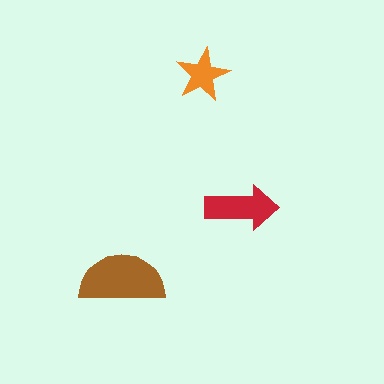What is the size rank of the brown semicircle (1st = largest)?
1st.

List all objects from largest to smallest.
The brown semicircle, the red arrow, the orange star.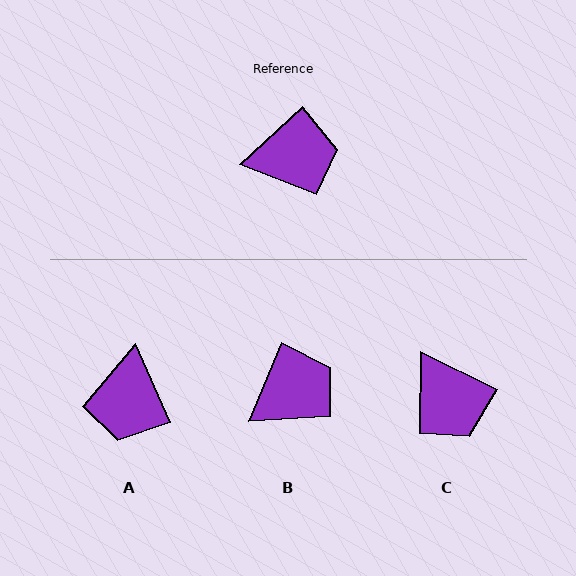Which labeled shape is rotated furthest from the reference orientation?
A, about 109 degrees away.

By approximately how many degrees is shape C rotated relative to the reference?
Approximately 69 degrees clockwise.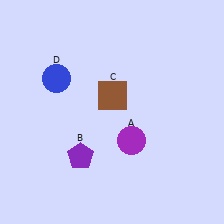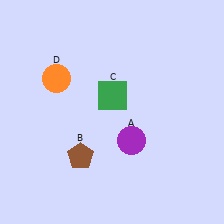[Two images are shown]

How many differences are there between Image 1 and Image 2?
There are 3 differences between the two images.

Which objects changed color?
B changed from purple to brown. C changed from brown to green. D changed from blue to orange.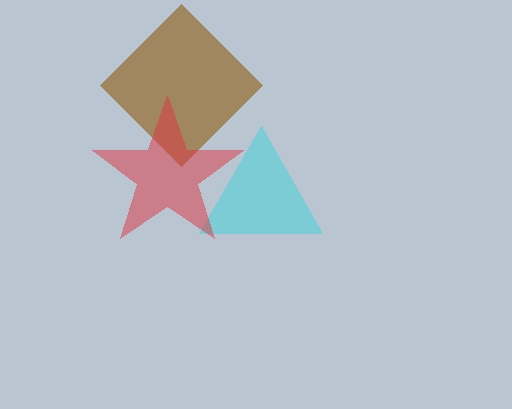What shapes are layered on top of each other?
The layered shapes are: a brown diamond, a cyan triangle, a red star.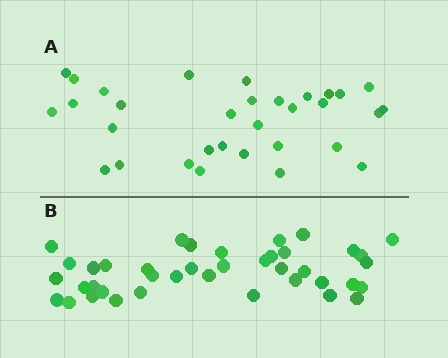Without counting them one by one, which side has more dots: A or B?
Region B (the bottom region) has more dots.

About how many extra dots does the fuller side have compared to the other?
Region B has roughly 8 or so more dots than region A.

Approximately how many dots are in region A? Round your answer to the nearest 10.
About 30 dots. (The exact count is 32, which rounds to 30.)